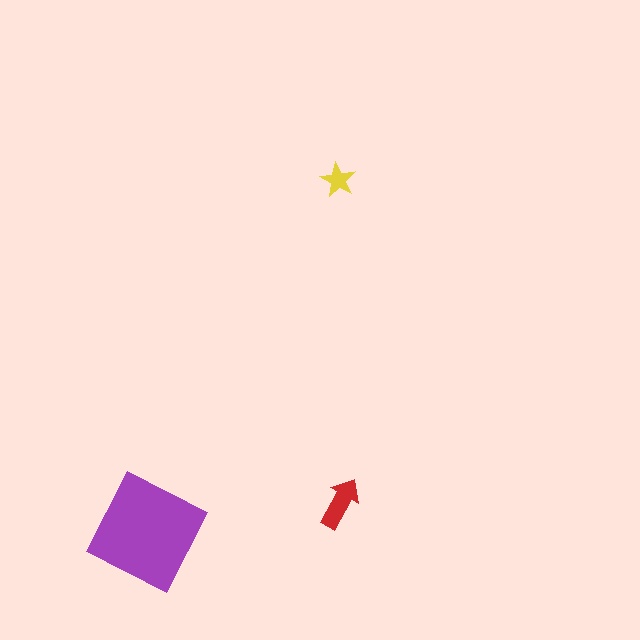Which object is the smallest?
The yellow star.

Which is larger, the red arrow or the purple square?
The purple square.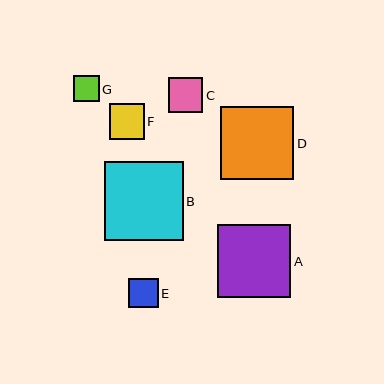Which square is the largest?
Square B is the largest with a size of approximately 79 pixels.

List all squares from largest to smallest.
From largest to smallest: B, A, D, F, C, E, G.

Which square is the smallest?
Square G is the smallest with a size of approximately 26 pixels.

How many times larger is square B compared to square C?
Square B is approximately 2.3 times the size of square C.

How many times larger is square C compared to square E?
Square C is approximately 1.2 times the size of square E.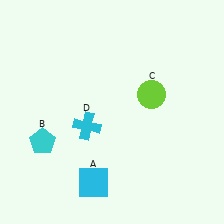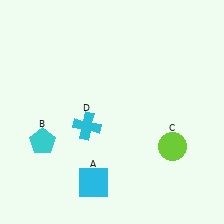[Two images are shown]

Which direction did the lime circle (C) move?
The lime circle (C) moved down.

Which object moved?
The lime circle (C) moved down.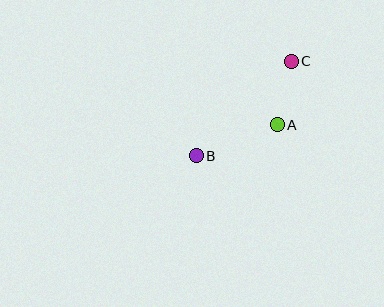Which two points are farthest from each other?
Points B and C are farthest from each other.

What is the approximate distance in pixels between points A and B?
The distance between A and B is approximately 86 pixels.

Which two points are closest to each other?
Points A and C are closest to each other.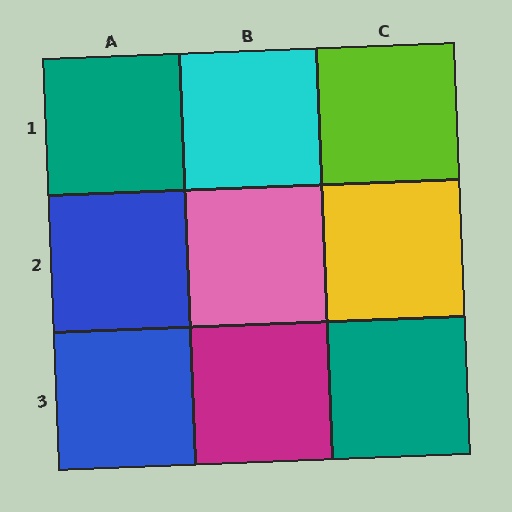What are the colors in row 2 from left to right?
Blue, pink, yellow.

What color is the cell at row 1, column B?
Cyan.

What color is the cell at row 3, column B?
Magenta.